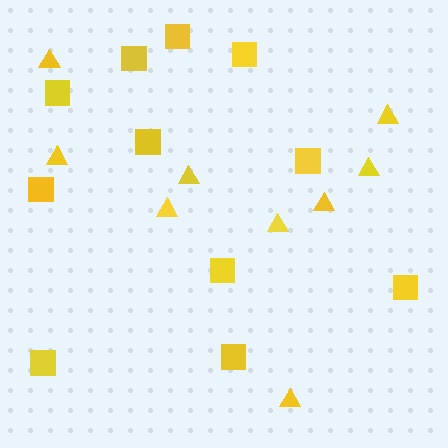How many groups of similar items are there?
There are 2 groups: one group of squares (11) and one group of triangles (9).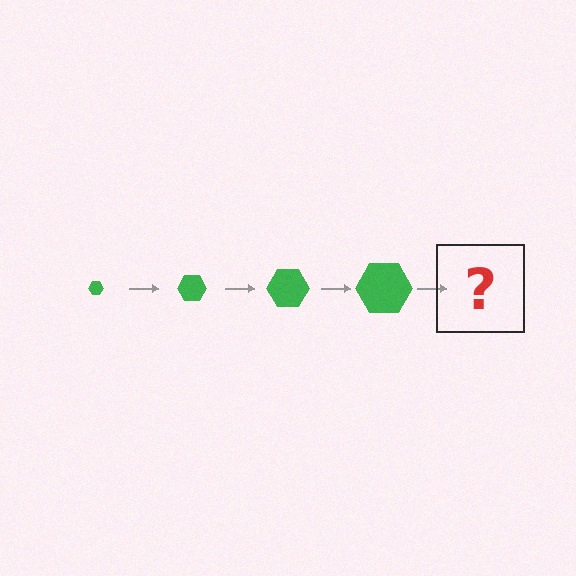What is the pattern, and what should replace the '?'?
The pattern is that the hexagon gets progressively larger each step. The '?' should be a green hexagon, larger than the previous one.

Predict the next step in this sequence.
The next step is a green hexagon, larger than the previous one.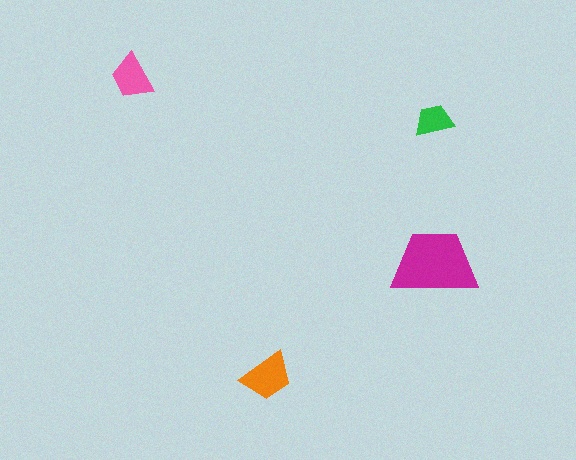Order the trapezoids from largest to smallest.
the magenta one, the orange one, the pink one, the green one.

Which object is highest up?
The pink trapezoid is topmost.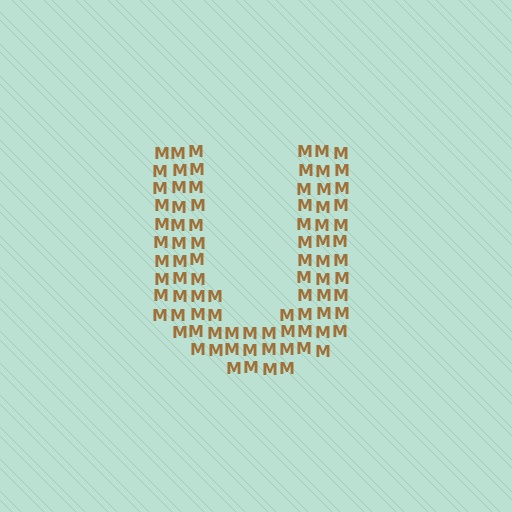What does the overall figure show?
The overall figure shows the letter U.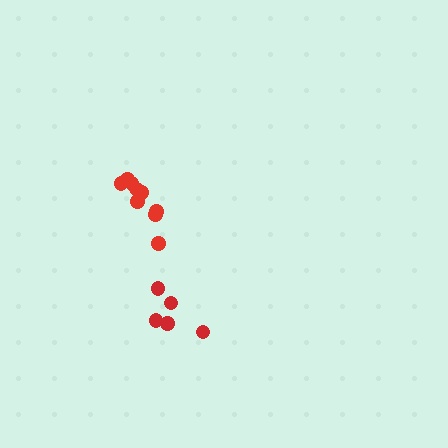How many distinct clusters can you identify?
There are 2 distinct clusters.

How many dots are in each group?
Group 1: 9 dots, Group 2: 5 dots (14 total).